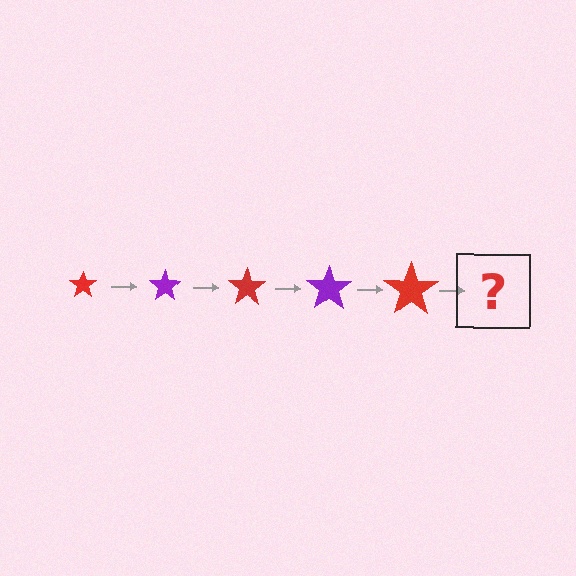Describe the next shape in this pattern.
It should be a purple star, larger than the previous one.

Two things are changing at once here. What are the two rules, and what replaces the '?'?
The two rules are that the star grows larger each step and the color cycles through red and purple. The '?' should be a purple star, larger than the previous one.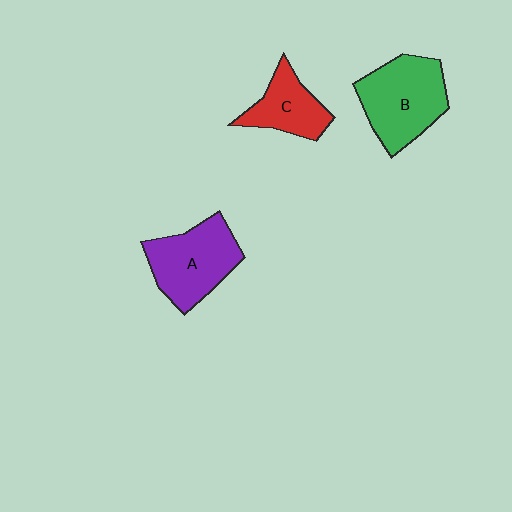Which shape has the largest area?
Shape B (green).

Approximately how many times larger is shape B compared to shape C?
Approximately 1.6 times.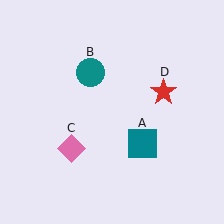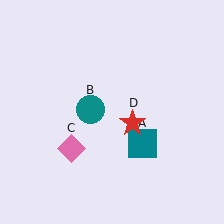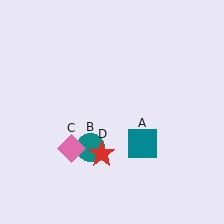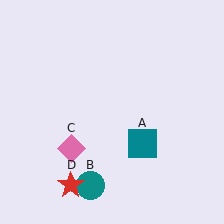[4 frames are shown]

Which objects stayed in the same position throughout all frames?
Teal square (object A) and pink diamond (object C) remained stationary.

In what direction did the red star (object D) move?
The red star (object D) moved down and to the left.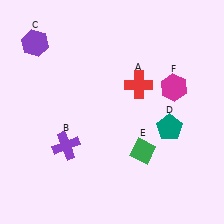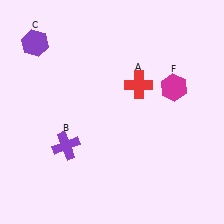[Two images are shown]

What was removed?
The teal pentagon (D), the green diamond (E) were removed in Image 2.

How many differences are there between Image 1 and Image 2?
There are 2 differences between the two images.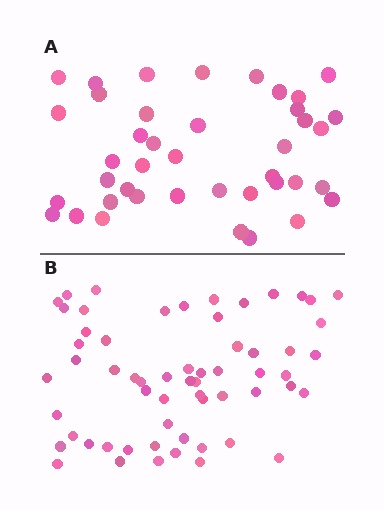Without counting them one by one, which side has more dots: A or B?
Region B (the bottom region) has more dots.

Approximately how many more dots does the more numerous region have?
Region B has approximately 20 more dots than region A.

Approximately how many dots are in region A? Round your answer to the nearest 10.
About 40 dots. (The exact count is 41, which rounds to 40.)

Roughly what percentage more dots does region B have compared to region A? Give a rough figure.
About 45% more.